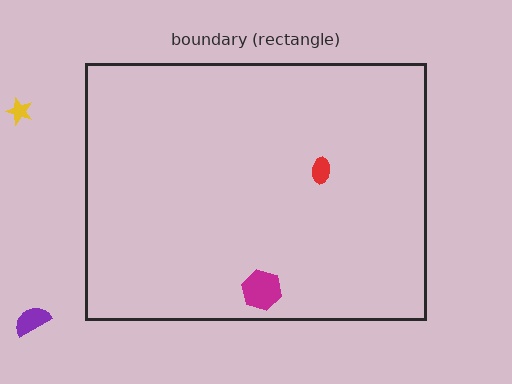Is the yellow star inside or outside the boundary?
Outside.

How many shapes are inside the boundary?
2 inside, 2 outside.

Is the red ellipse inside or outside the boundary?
Inside.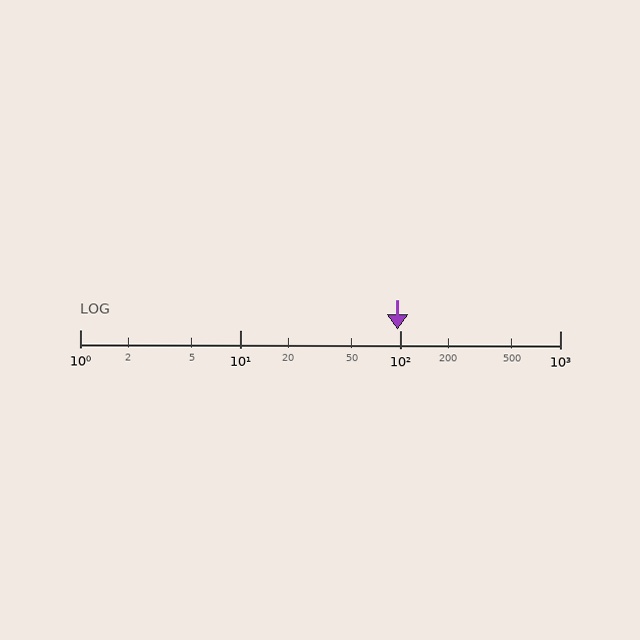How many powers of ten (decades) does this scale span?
The scale spans 3 decades, from 1 to 1000.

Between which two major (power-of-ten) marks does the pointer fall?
The pointer is between 10 and 100.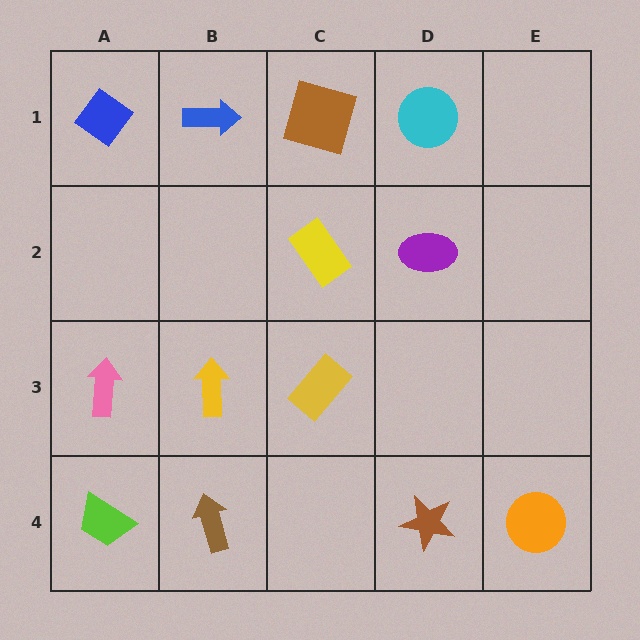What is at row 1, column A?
A blue diamond.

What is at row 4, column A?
A lime trapezoid.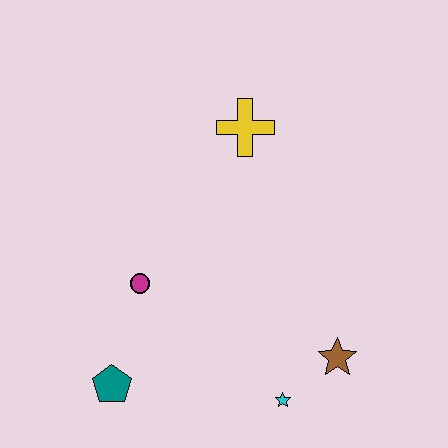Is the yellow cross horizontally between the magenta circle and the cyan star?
Yes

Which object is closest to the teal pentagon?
The magenta circle is closest to the teal pentagon.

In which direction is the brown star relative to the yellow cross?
The brown star is below the yellow cross.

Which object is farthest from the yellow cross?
The teal pentagon is farthest from the yellow cross.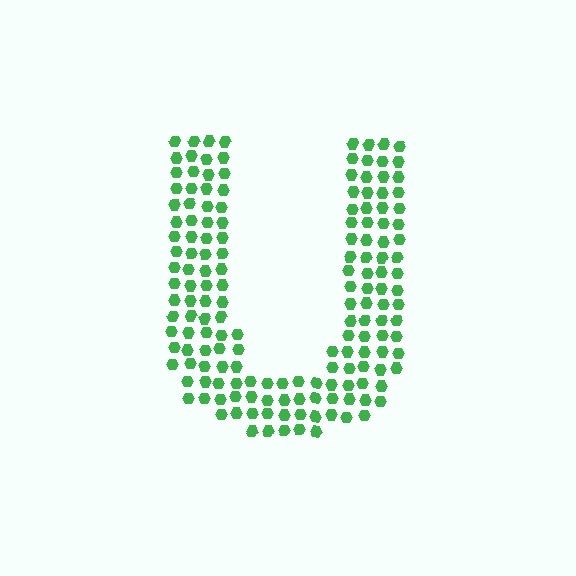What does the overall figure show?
The overall figure shows the letter U.